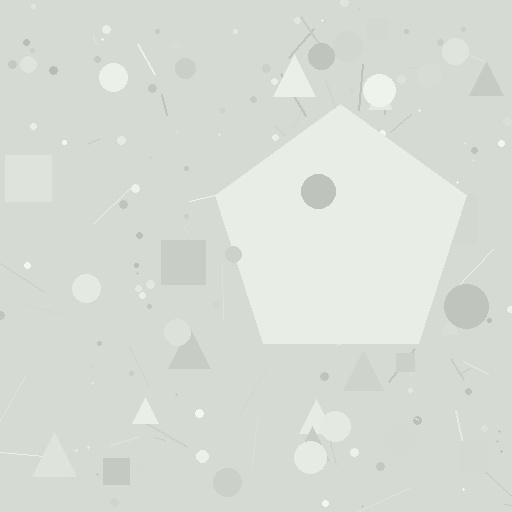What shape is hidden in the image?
A pentagon is hidden in the image.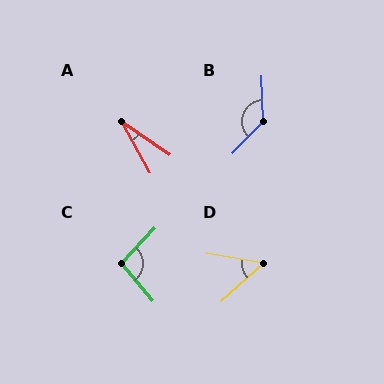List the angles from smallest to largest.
A (27°), D (51°), C (97°), B (134°).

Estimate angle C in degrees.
Approximately 97 degrees.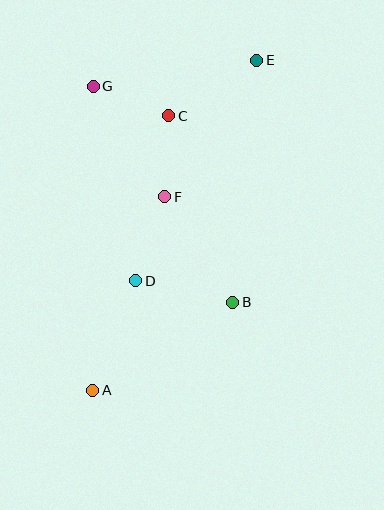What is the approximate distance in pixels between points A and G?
The distance between A and G is approximately 304 pixels.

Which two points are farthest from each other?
Points A and E are farthest from each other.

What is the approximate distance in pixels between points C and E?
The distance between C and E is approximately 104 pixels.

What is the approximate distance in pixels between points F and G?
The distance between F and G is approximately 131 pixels.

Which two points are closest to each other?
Points C and F are closest to each other.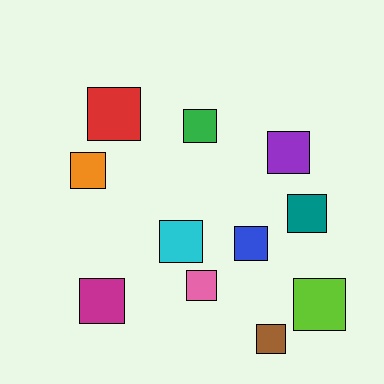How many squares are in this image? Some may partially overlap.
There are 11 squares.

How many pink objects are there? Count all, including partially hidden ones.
There is 1 pink object.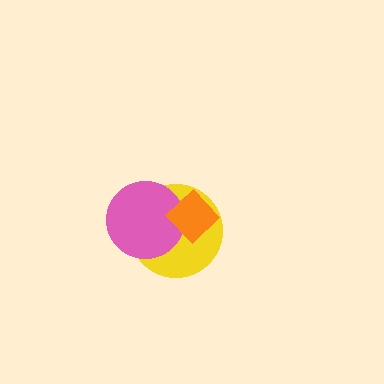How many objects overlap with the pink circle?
2 objects overlap with the pink circle.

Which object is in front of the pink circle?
The orange diamond is in front of the pink circle.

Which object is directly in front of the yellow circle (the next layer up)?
The pink circle is directly in front of the yellow circle.